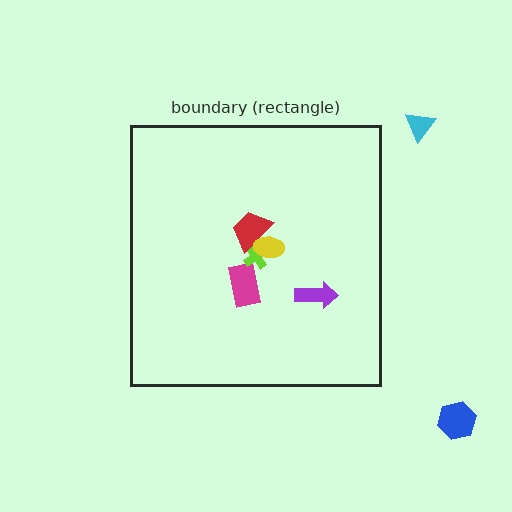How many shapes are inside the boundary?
5 inside, 2 outside.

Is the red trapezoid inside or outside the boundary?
Inside.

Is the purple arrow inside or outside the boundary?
Inside.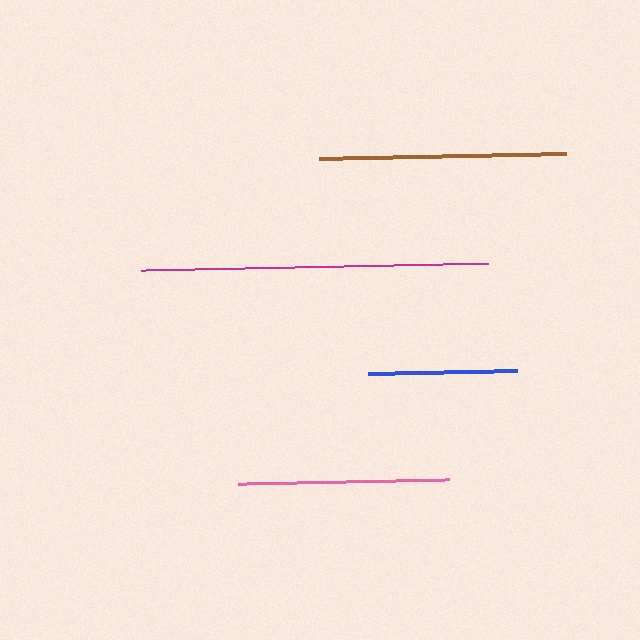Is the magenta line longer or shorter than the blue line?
The magenta line is longer than the blue line.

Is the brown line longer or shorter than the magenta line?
The magenta line is longer than the brown line.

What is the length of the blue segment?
The blue segment is approximately 149 pixels long.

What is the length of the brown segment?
The brown segment is approximately 246 pixels long.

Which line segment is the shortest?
The blue line is the shortest at approximately 149 pixels.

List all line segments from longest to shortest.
From longest to shortest: magenta, brown, pink, blue.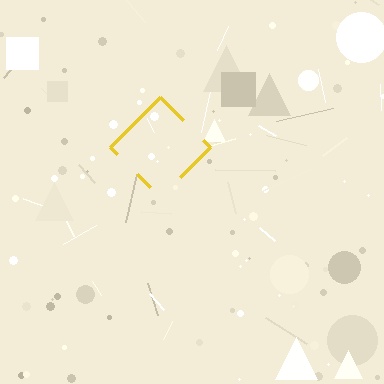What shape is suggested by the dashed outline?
The dashed outline suggests a diamond.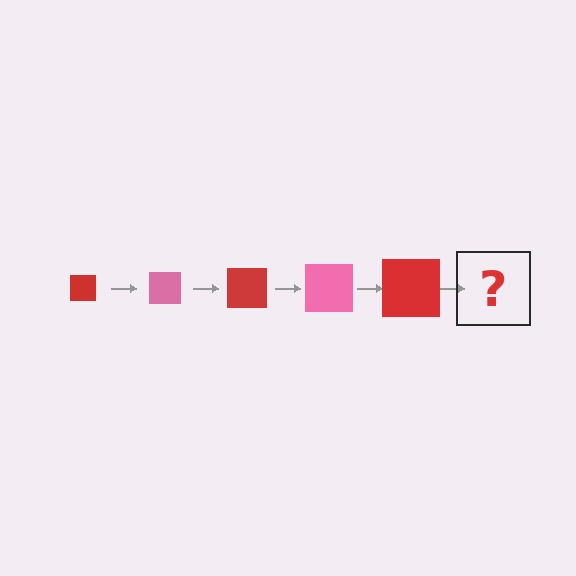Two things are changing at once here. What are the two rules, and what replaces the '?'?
The two rules are that the square grows larger each step and the color cycles through red and pink. The '?' should be a pink square, larger than the previous one.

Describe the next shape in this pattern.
It should be a pink square, larger than the previous one.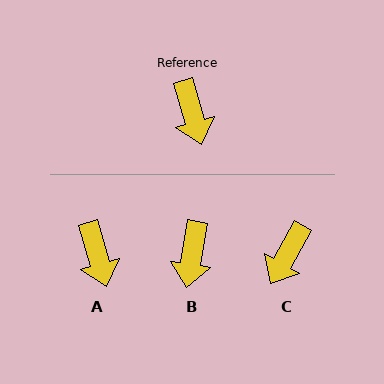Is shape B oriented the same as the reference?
No, it is off by about 25 degrees.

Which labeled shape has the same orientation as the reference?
A.